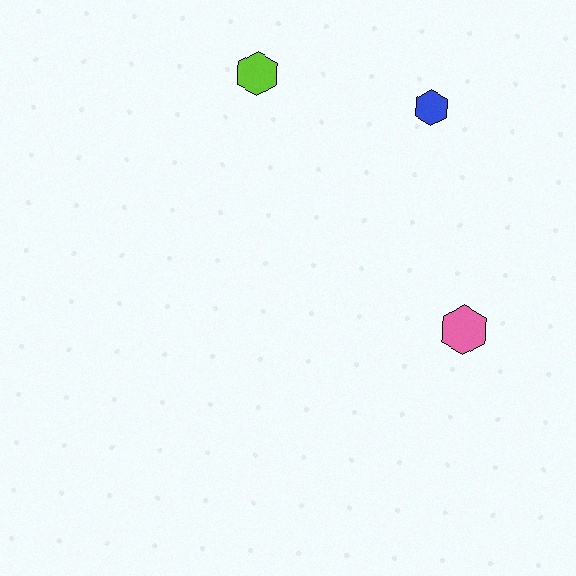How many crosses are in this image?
There are no crosses.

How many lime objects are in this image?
There is 1 lime object.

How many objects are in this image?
There are 3 objects.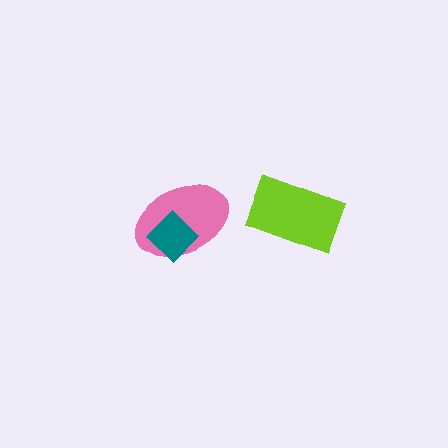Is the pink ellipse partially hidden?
Yes, it is partially covered by another shape.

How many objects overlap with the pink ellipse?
1 object overlaps with the pink ellipse.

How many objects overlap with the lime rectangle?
0 objects overlap with the lime rectangle.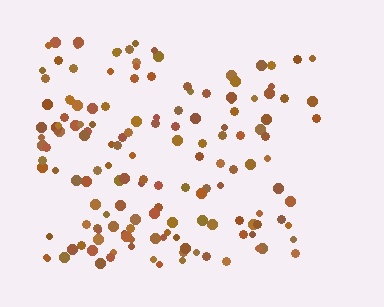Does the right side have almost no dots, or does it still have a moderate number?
Still a moderate number, just noticeably fewer than the left.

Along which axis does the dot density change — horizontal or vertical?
Horizontal.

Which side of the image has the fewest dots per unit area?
The right.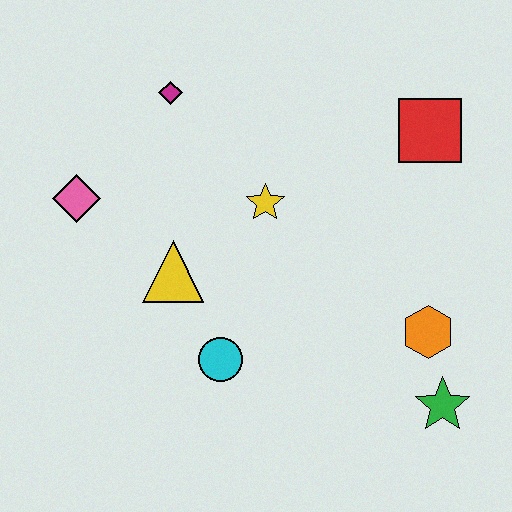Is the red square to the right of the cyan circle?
Yes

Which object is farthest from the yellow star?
The green star is farthest from the yellow star.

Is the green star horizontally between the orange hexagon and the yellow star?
No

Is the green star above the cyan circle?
No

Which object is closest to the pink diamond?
The yellow triangle is closest to the pink diamond.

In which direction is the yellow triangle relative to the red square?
The yellow triangle is to the left of the red square.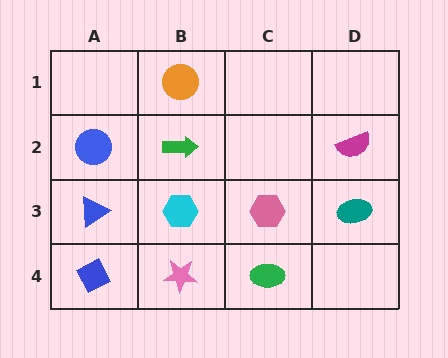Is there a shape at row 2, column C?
No, that cell is empty.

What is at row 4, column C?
A green ellipse.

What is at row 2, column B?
A green arrow.